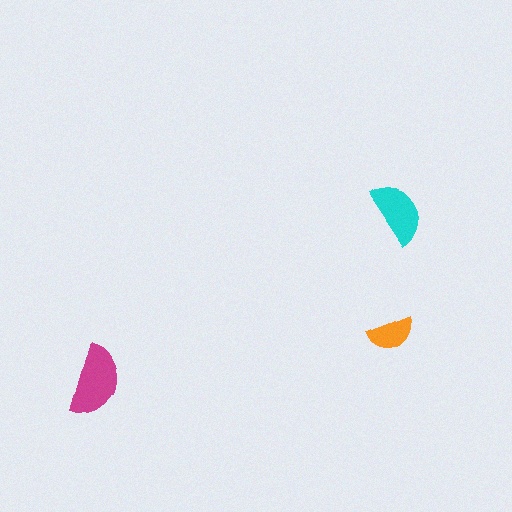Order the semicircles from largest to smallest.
the magenta one, the cyan one, the orange one.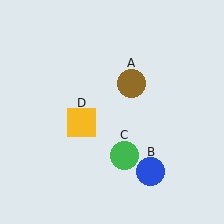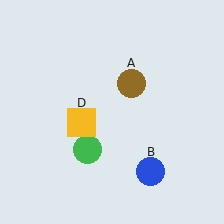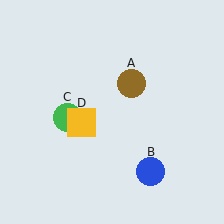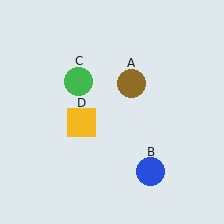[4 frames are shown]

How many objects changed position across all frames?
1 object changed position: green circle (object C).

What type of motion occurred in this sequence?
The green circle (object C) rotated clockwise around the center of the scene.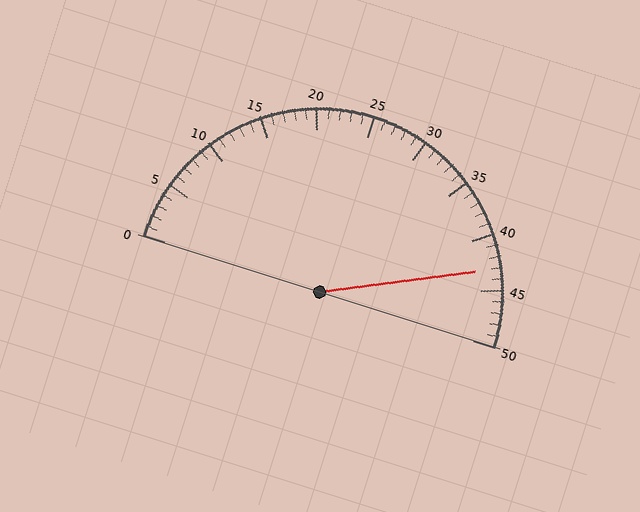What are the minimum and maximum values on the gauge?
The gauge ranges from 0 to 50.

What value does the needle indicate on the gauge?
The needle indicates approximately 43.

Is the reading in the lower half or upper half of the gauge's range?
The reading is in the upper half of the range (0 to 50).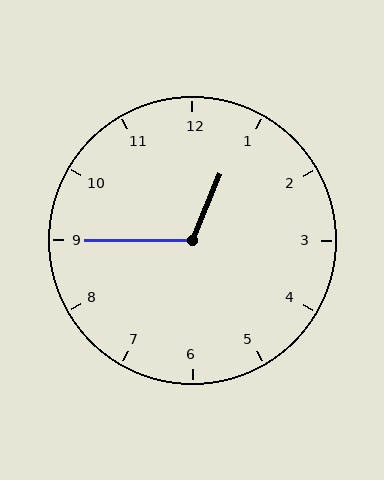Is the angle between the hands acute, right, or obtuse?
It is obtuse.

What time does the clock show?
12:45.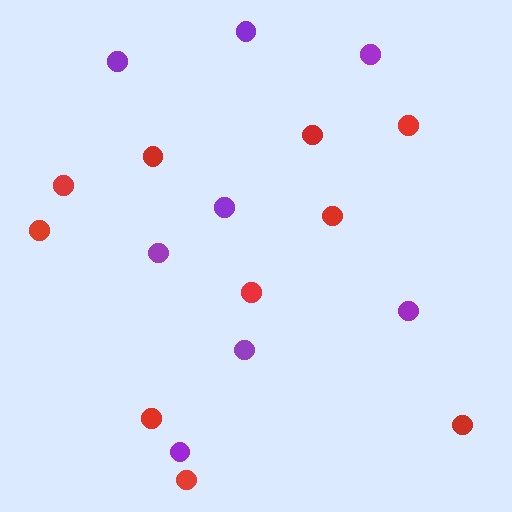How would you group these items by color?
There are 2 groups: one group of purple circles (8) and one group of red circles (10).